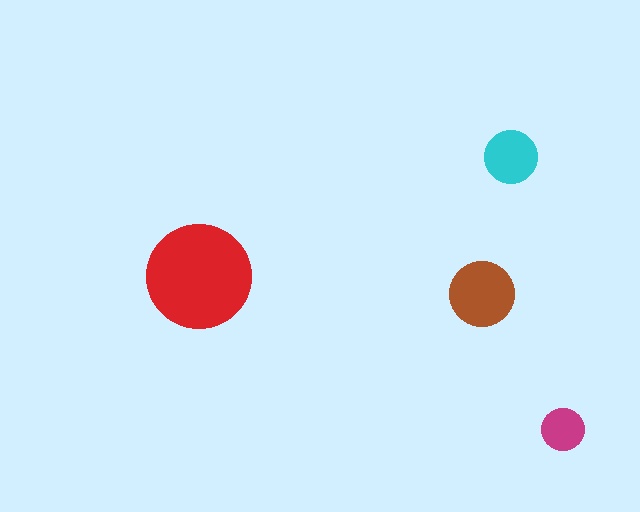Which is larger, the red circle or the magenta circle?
The red one.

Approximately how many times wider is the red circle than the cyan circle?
About 2 times wider.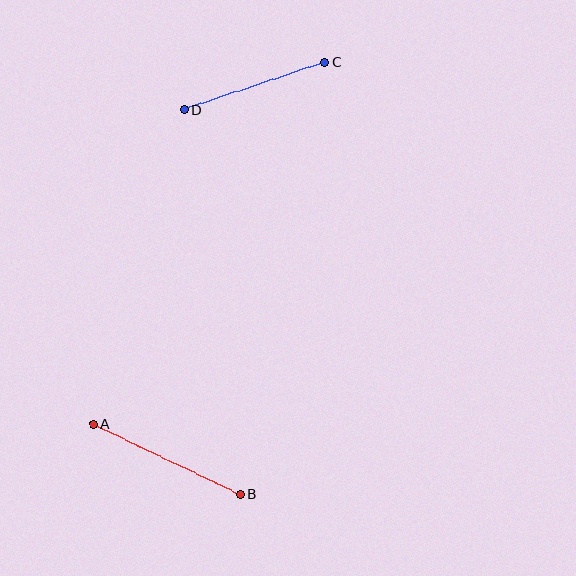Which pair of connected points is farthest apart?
Points A and B are farthest apart.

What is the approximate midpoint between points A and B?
The midpoint is at approximately (167, 459) pixels.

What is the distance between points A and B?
The distance is approximately 163 pixels.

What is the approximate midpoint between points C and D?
The midpoint is at approximately (255, 86) pixels.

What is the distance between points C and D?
The distance is approximately 148 pixels.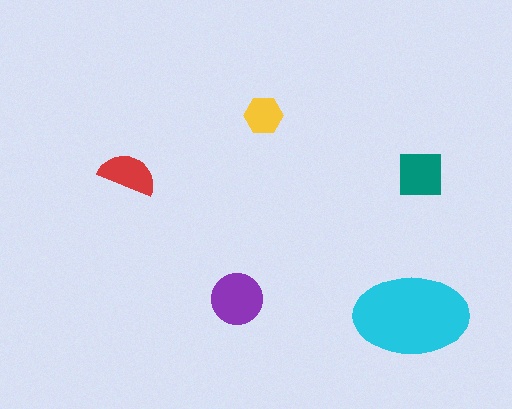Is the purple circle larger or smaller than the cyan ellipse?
Smaller.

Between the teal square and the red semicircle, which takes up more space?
The teal square.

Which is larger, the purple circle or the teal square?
The purple circle.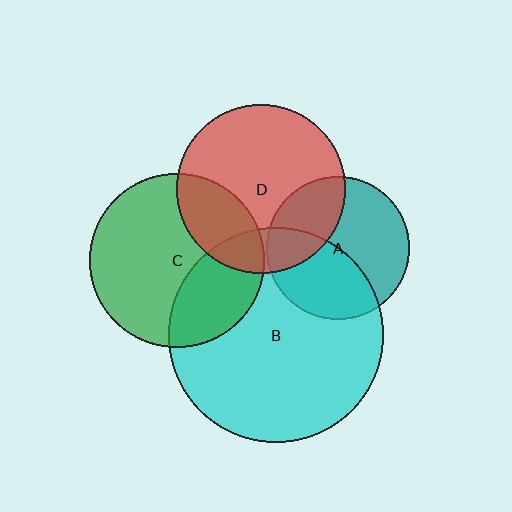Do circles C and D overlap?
Yes.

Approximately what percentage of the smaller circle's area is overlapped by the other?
Approximately 25%.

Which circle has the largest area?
Circle B (cyan).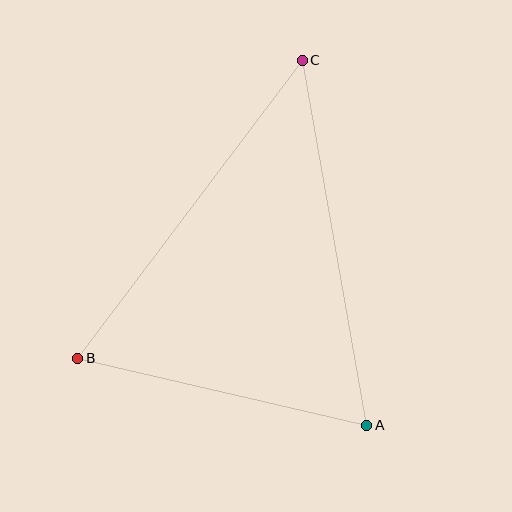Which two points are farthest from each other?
Points B and C are farthest from each other.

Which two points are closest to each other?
Points A and B are closest to each other.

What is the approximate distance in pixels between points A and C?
The distance between A and C is approximately 371 pixels.